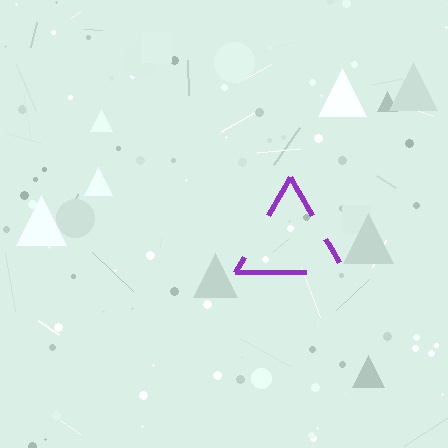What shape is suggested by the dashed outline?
The dashed outline suggests a triangle.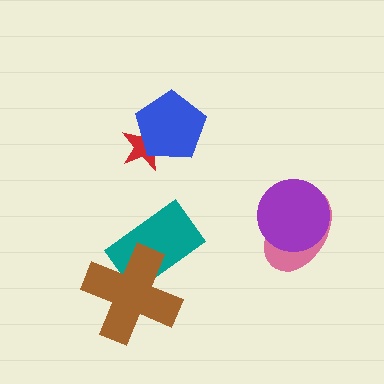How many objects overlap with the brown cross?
1 object overlaps with the brown cross.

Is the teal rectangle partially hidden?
Yes, it is partially covered by another shape.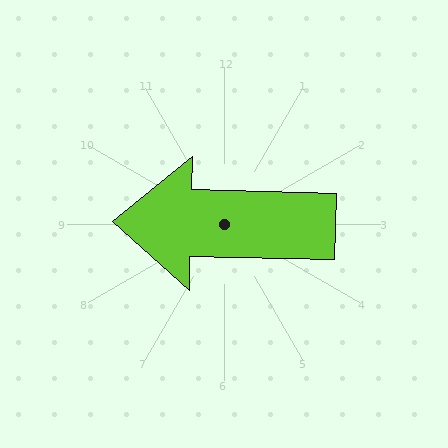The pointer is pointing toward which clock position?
Roughly 9 o'clock.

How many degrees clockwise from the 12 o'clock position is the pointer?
Approximately 271 degrees.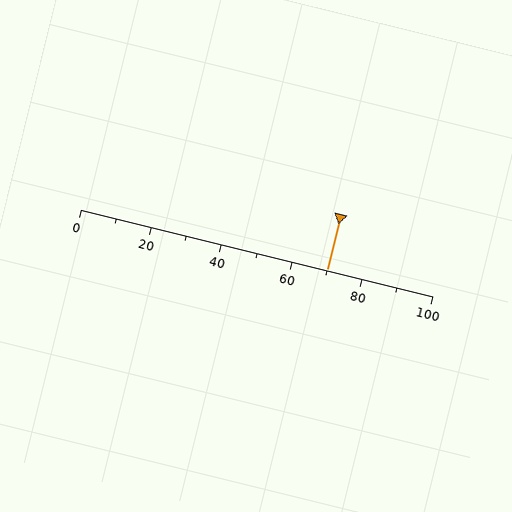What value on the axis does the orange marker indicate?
The marker indicates approximately 70.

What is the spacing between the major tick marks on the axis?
The major ticks are spaced 20 apart.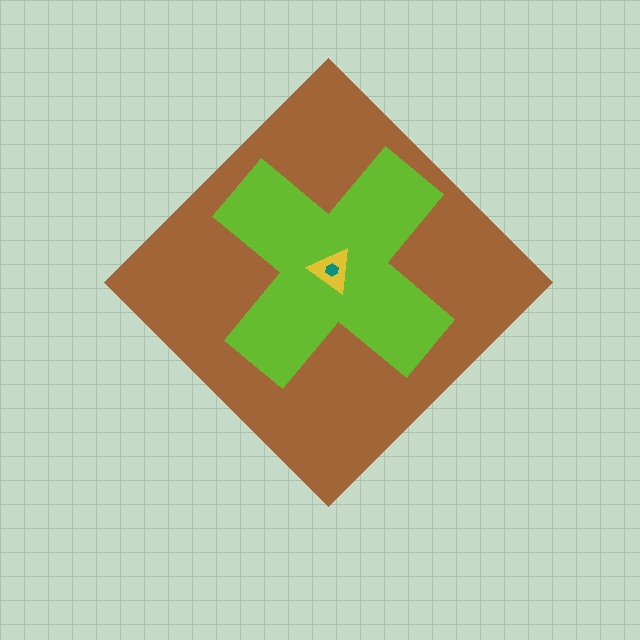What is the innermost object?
The teal hexagon.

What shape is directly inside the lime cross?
The yellow triangle.